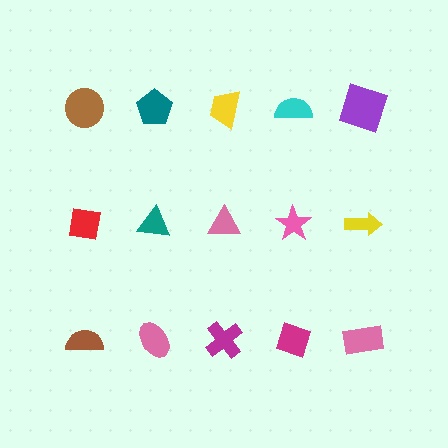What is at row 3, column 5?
A pink rectangle.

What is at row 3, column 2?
A pink ellipse.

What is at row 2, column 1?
A red square.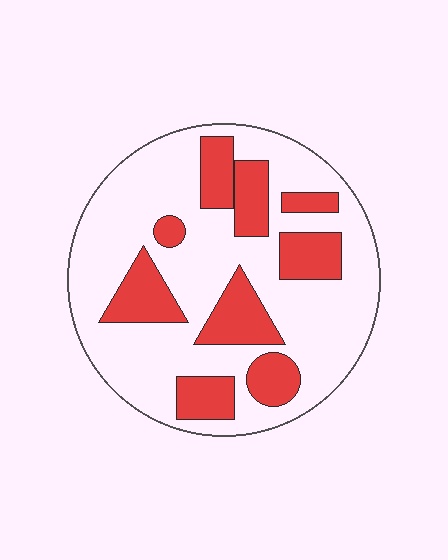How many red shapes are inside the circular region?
9.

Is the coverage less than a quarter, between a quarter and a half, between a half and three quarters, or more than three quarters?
Between a quarter and a half.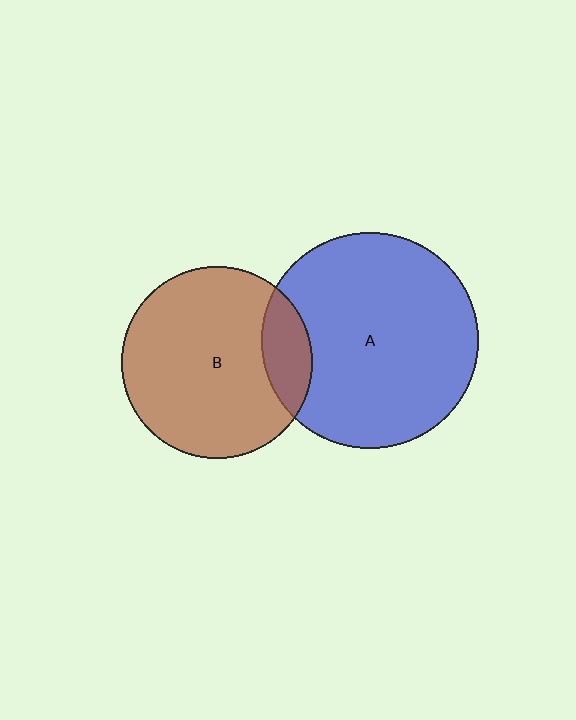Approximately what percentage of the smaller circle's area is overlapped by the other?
Approximately 15%.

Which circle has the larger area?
Circle A (blue).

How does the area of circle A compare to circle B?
Approximately 1.3 times.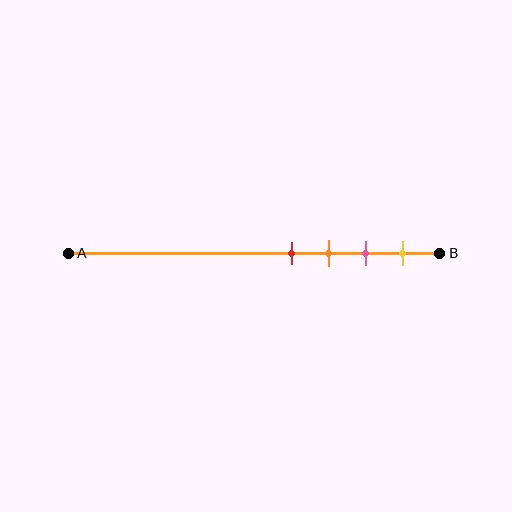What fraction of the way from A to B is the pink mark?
The pink mark is approximately 80% (0.8) of the way from A to B.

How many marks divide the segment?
There are 4 marks dividing the segment.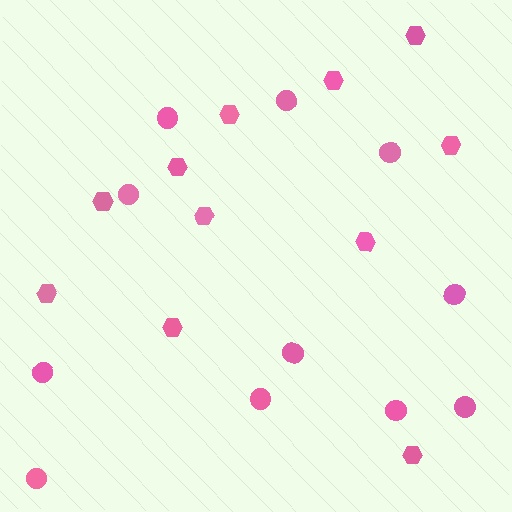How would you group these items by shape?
There are 2 groups: one group of hexagons (11) and one group of circles (11).